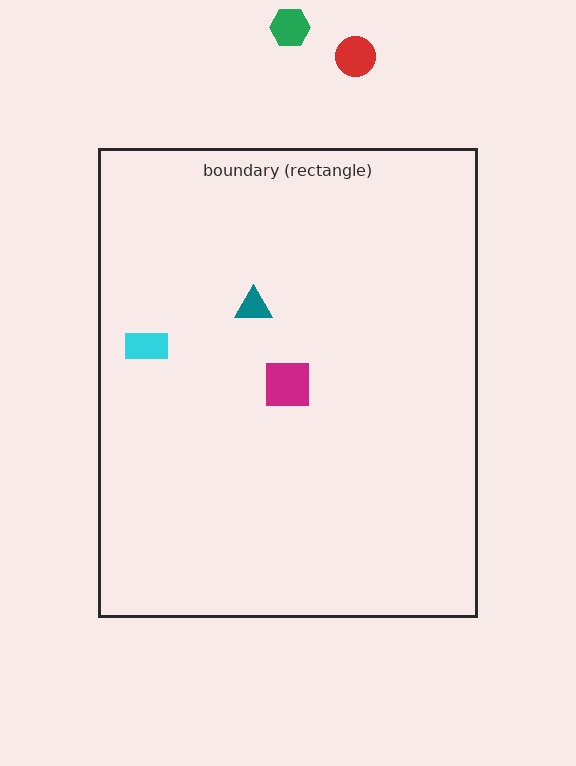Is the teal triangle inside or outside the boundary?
Inside.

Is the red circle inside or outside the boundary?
Outside.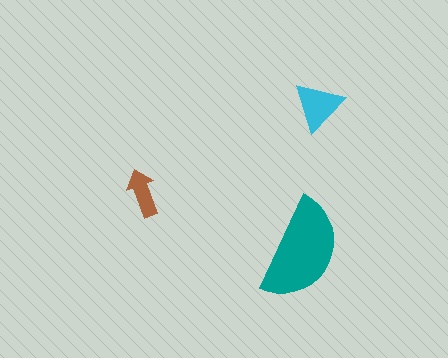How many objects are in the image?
There are 3 objects in the image.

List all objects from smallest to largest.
The brown arrow, the cyan triangle, the teal semicircle.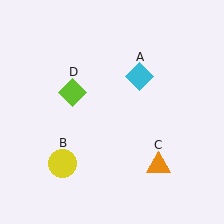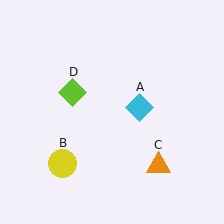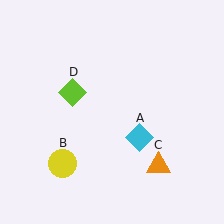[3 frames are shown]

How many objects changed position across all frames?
1 object changed position: cyan diamond (object A).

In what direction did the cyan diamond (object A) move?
The cyan diamond (object A) moved down.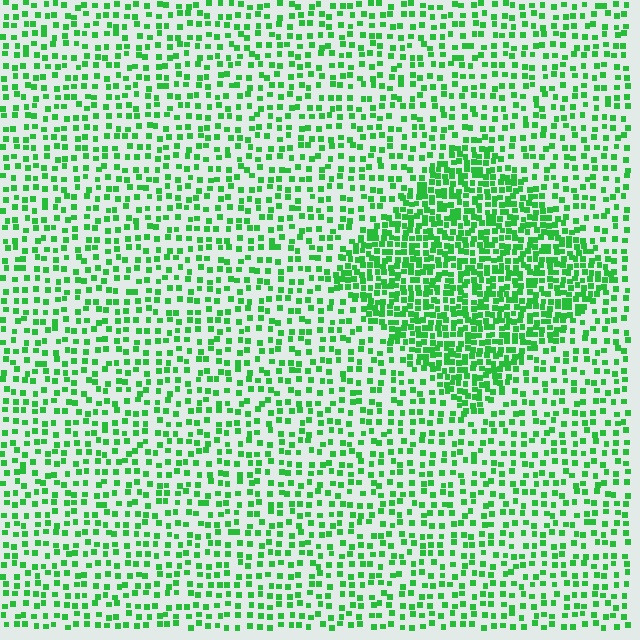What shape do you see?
I see a diamond.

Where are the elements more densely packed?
The elements are more densely packed inside the diamond boundary.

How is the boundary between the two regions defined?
The boundary is defined by a change in element density (approximately 2.2x ratio). All elements are the same color, size, and shape.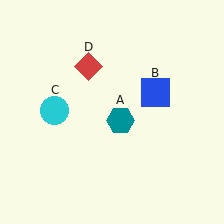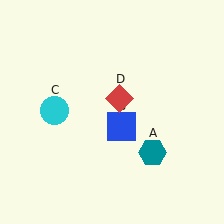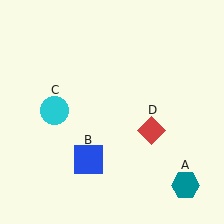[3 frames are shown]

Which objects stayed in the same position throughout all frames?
Cyan circle (object C) remained stationary.